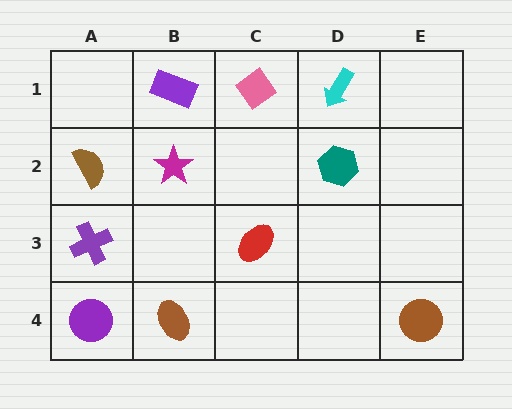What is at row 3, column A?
A purple cross.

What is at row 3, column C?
A red ellipse.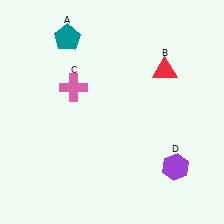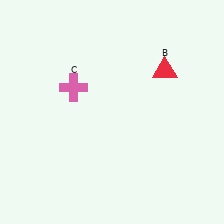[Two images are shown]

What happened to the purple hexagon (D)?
The purple hexagon (D) was removed in Image 2. It was in the bottom-right area of Image 1.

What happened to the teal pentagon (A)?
The teal pentagon (A) was removed in Image 2. It was in the top-left area of Image 1.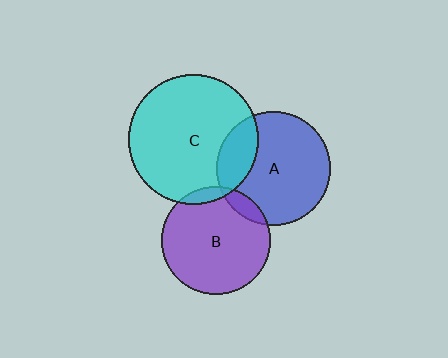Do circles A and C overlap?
Yes.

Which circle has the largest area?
Circle C (cyan).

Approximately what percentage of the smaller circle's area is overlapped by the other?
Approximately 20%.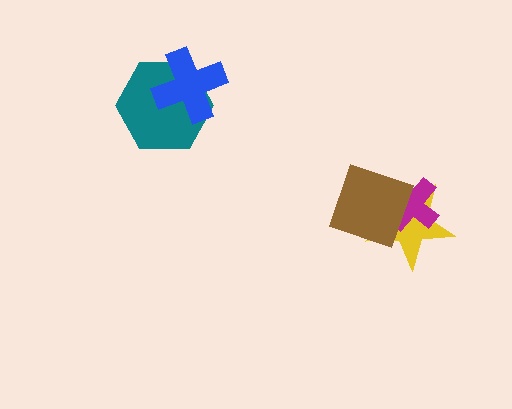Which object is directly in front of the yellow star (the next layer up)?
The magenta cross is directly in front of the yellow star.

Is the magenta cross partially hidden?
Yes, it is partially covered by another shape.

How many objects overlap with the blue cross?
1 object overlaps with the blue cross.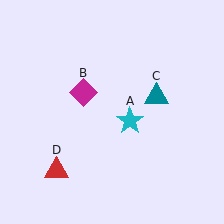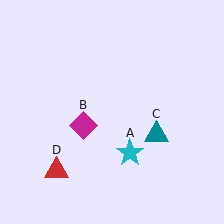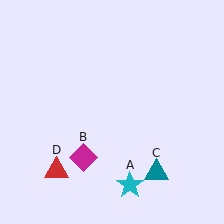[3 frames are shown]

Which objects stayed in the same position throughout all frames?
Red triangle (object D) remained stationary.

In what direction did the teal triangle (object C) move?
The teal triangle (object C) moved down.